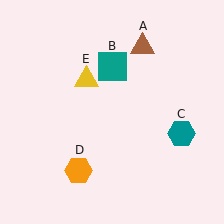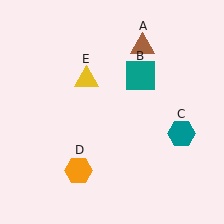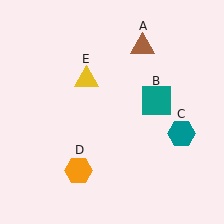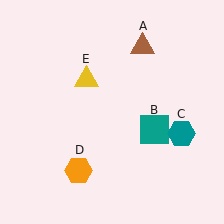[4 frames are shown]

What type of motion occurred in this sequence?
The teal square (object B) rotated clockwise around the center of the scene.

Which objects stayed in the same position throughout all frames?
Brown triangle (object A) and teal hexagon (object C) and orange hexagon (object D) and yellow triangle (object E) remained stationary.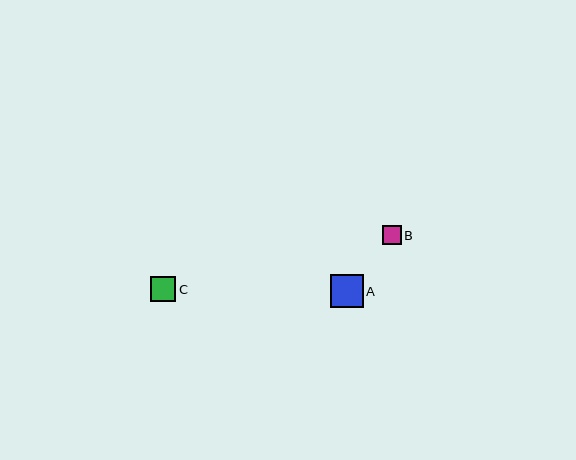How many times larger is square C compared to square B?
Square C is approximately 1.3 times the size of square B.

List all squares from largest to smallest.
From largest to smallest: A, C, B.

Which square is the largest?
Square A is the largest with a size of approximately 33 pixels.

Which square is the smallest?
Square B is the smallest with a size of approximately 19 pixels.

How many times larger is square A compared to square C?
Square A is approximately 1.3 times the size of square C.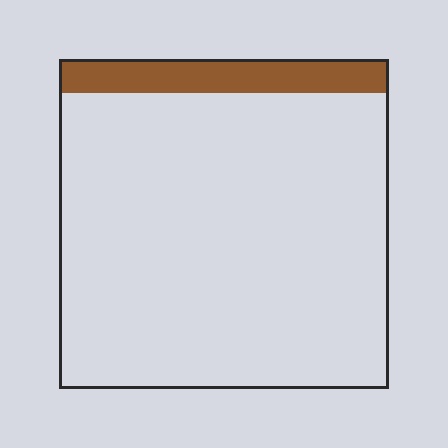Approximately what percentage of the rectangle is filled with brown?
Approximately 10%.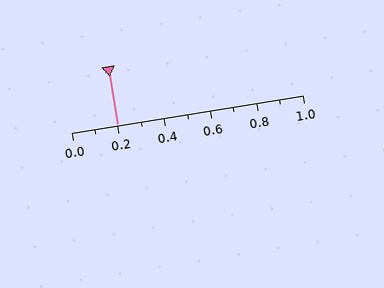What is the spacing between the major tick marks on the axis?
The major ticks are spaced 0.2 apart.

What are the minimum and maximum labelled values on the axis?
The axis runs from 0.0 to 1.0.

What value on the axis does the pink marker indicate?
The marker indicates approximately 0.2.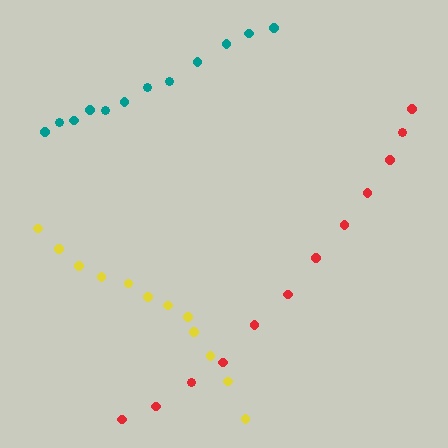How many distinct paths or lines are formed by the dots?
There are 3 distinct paths.